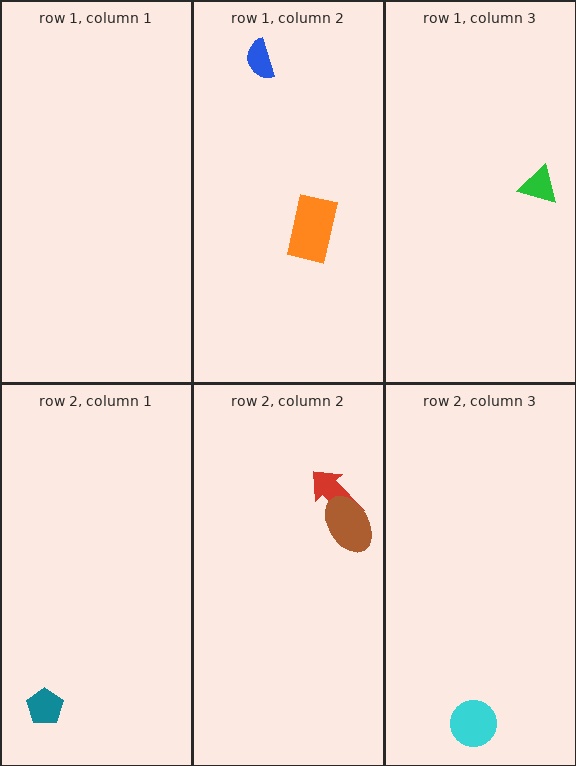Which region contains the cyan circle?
The row 2, column 3 region.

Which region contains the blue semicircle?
The row 1, column 2 region.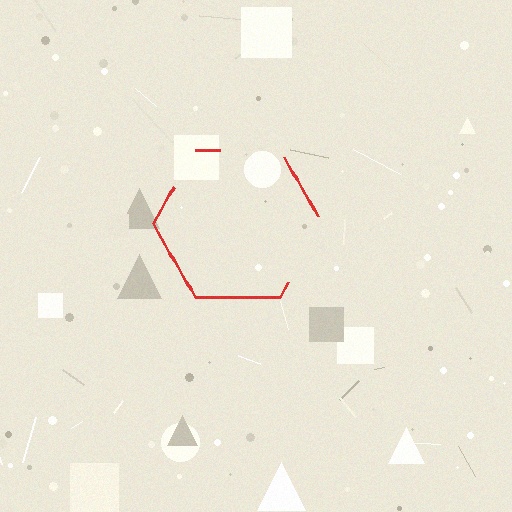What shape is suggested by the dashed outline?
The dashed outline suggests a hexagon.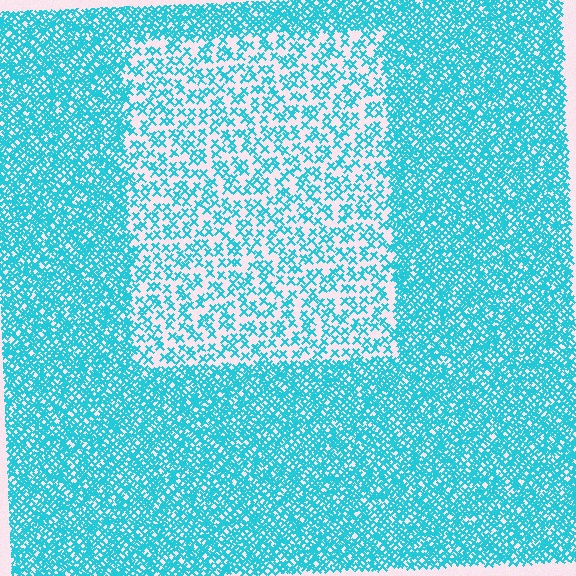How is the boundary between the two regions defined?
The boundary is defined by a change in element density (approximately 2.4x ratio). All elements are the same color, size, and shape.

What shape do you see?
I see a rectangle.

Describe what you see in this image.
The image contains small cyan elements arranged at two different densities. A rectangle-shaped region is visible where the elements are less densely packed than the surrounding area.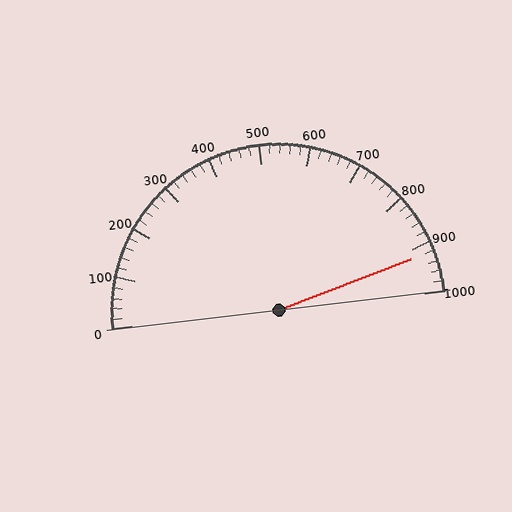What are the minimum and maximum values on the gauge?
The gauge ranges from 0 to 1000.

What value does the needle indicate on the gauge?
The needle indicates approximately 920.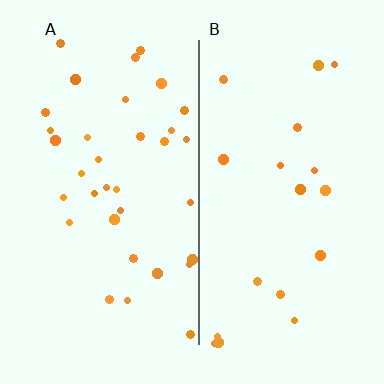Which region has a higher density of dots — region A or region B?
A (the left).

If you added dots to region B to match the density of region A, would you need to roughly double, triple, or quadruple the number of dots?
Approximately double.